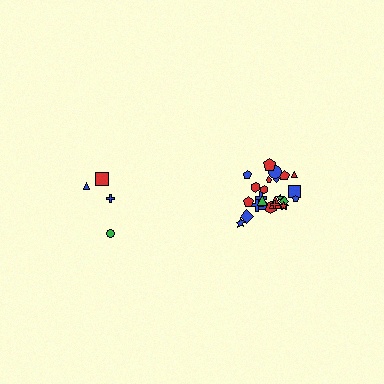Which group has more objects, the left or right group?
The right group.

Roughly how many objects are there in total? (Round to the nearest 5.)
Roughly 30 objects in total.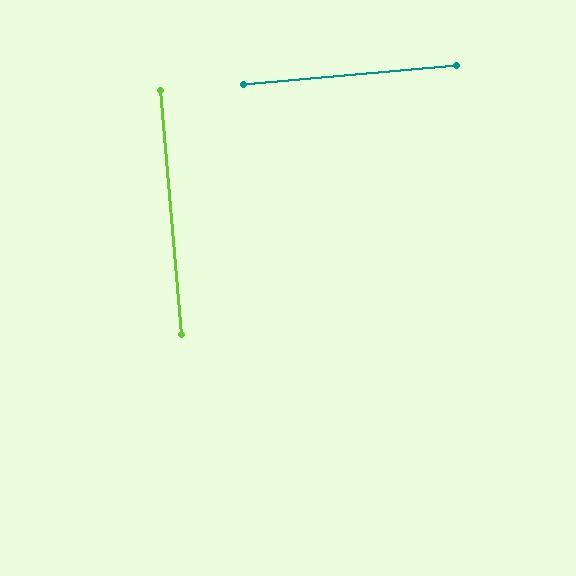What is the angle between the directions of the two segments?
Approximately 90 degrees.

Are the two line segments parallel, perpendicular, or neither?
Perpendicular — they meet at approximately 90°.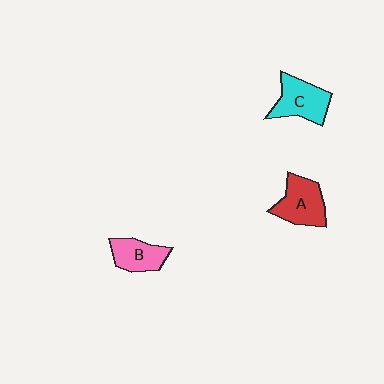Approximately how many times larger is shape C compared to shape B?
Approximately 1.2 times.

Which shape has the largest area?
Shape A (red).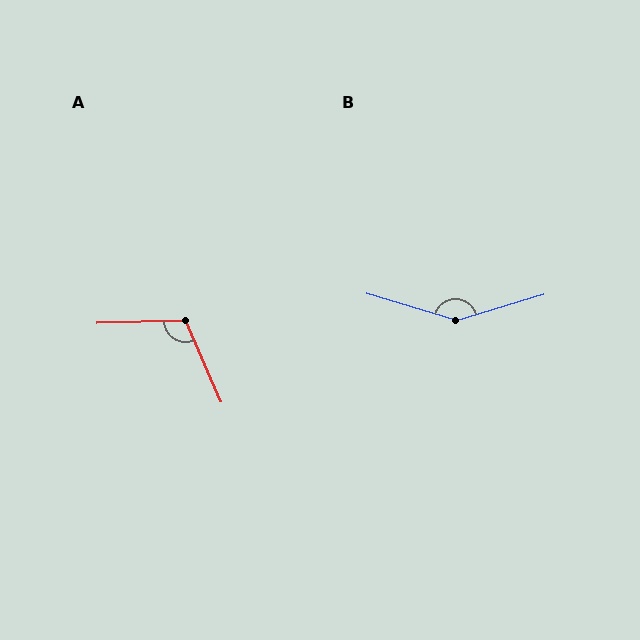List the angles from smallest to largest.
A (112°), B (146°).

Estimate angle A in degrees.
Approximately 112 degrees.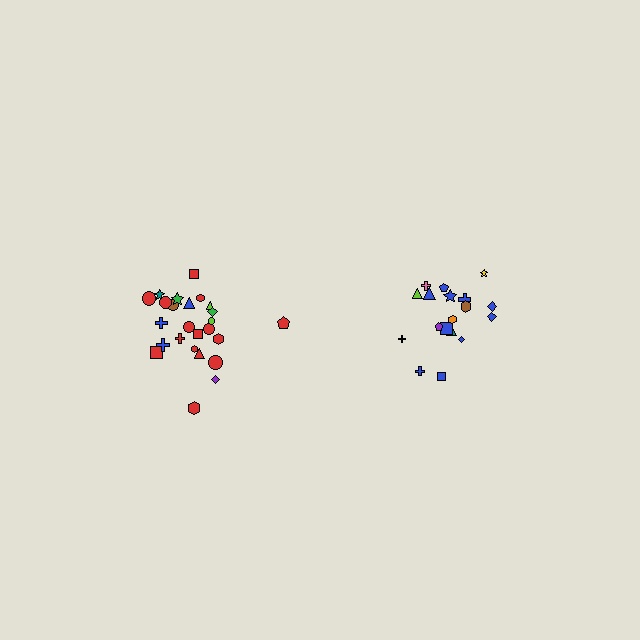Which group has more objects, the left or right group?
The left group.